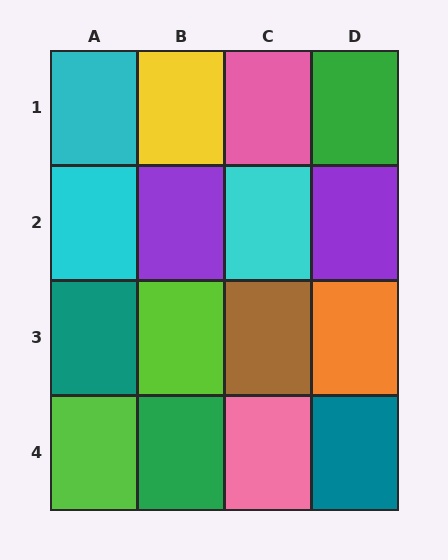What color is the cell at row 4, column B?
Green.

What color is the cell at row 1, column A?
Cyan.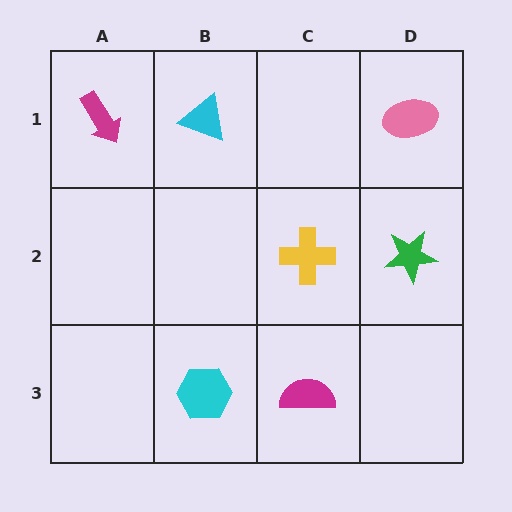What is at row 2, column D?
A green star.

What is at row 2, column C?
A yellow cross.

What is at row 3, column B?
A cyan hexagon.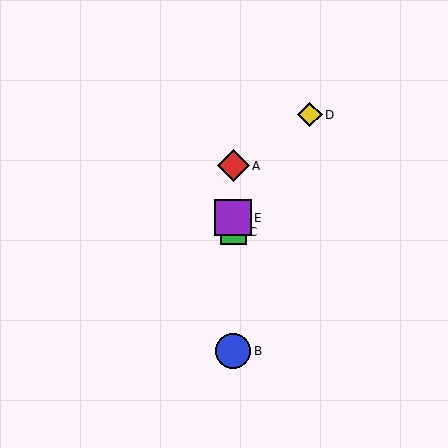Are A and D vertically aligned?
No, A is at x≈233 and D is at x≈310.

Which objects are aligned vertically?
Objects A, B, C, E are aligned vertically.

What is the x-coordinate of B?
Object B is at x≈233.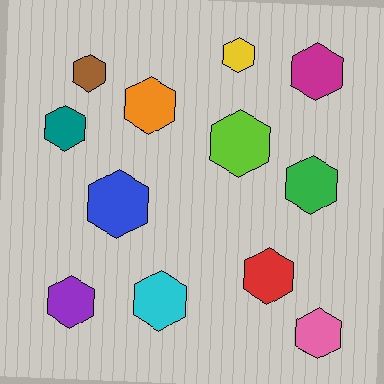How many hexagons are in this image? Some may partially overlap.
There are 12 hexagons.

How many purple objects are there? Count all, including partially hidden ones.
There is 1 purple object.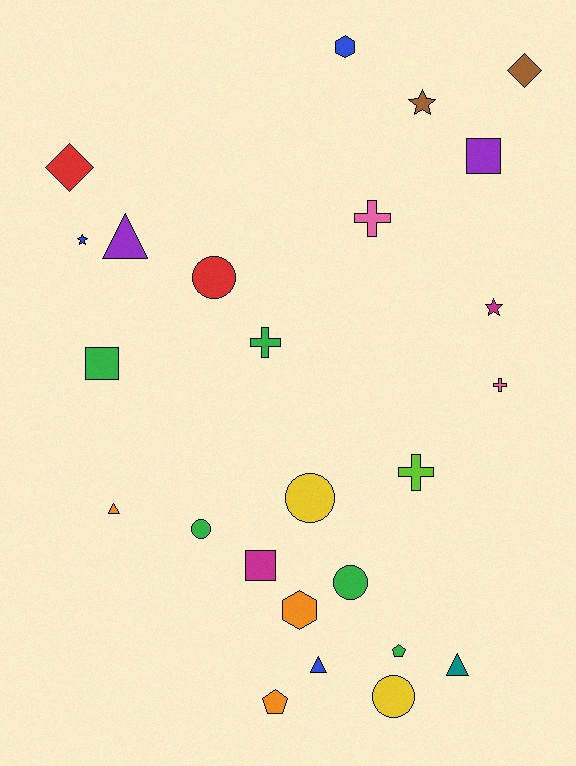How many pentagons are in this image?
There are 2 pentagons.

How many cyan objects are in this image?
There are no cyan objects.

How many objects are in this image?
There are 25 objects.